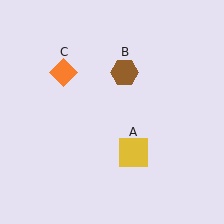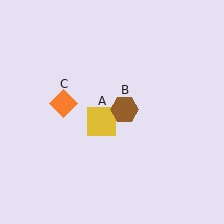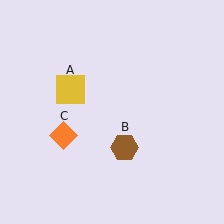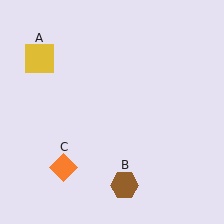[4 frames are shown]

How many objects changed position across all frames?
3 objects changed position: yellow square (object A), brown hexagon (object B), orange diamond (object C).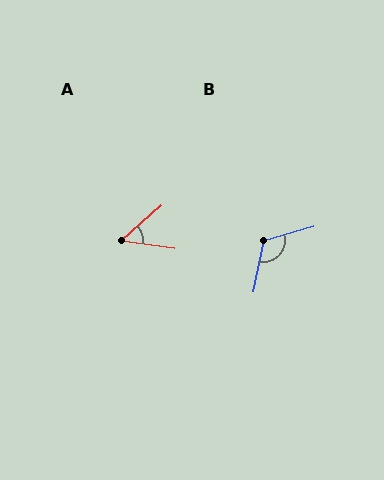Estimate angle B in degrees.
Approximately 118 degrees.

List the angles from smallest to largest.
A (50°), B (118°).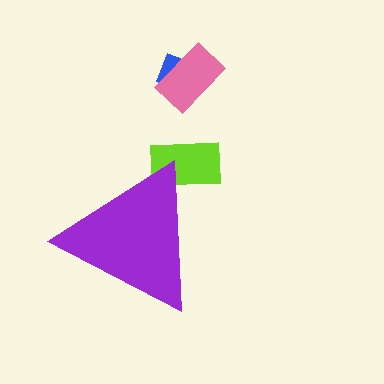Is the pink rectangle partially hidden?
No, the pink rectangle is fully visible.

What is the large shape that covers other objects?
A purple triangle.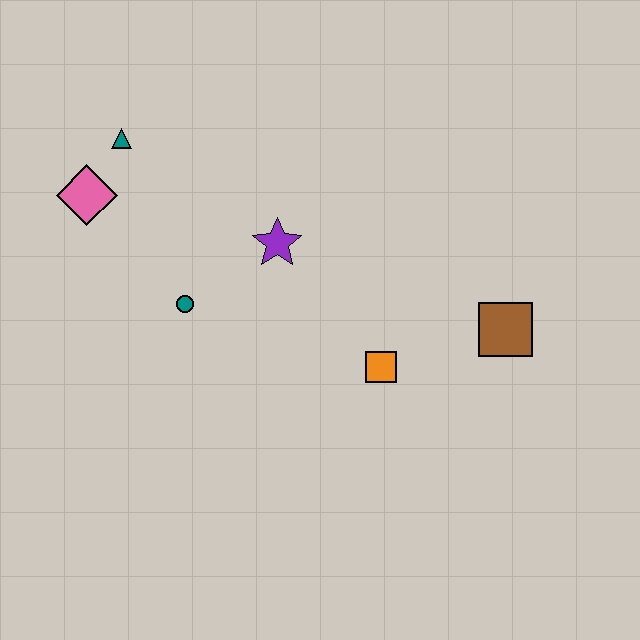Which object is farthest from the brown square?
The pink diamond is farthest from the brown square.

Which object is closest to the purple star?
The teal circle is closest to the purple star.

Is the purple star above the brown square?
Yes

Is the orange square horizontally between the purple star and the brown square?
Yes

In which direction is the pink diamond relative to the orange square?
The pink diamond is to the left of the orange square.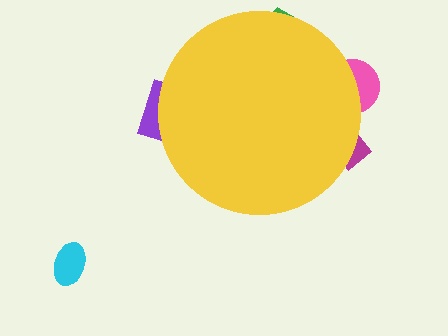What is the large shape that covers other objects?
A yellow circle.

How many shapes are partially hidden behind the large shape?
4 shapes are partially hidden.